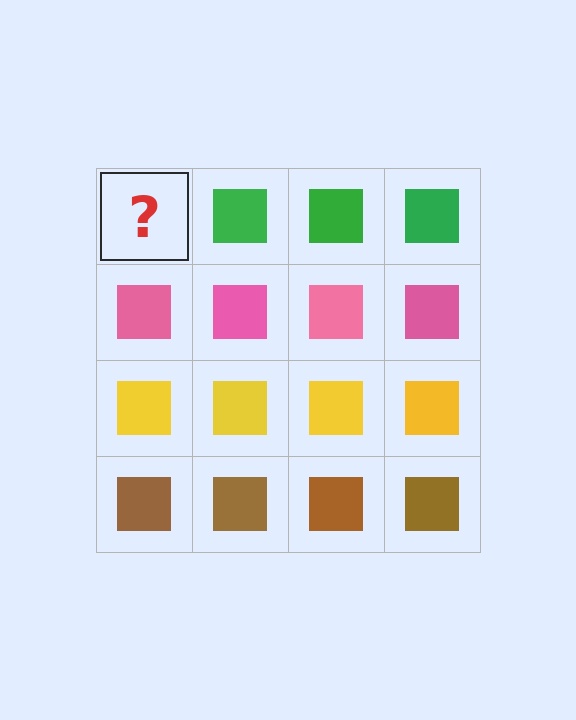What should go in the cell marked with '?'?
The missing cell should contain a green square.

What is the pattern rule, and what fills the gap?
The rule is that each row has a consistent color. The gap should be filled with a green square.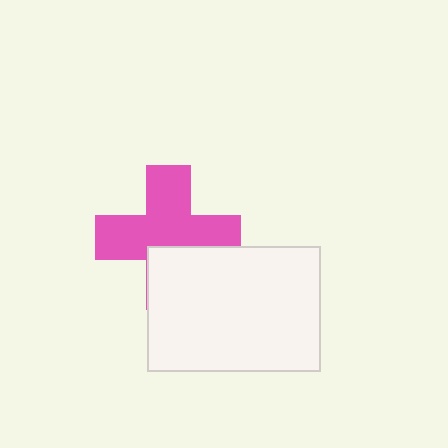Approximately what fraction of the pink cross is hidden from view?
Roughly 32% of the pink cross is hidden behind the white rectangle.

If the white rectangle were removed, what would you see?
You would see the complete pink cross.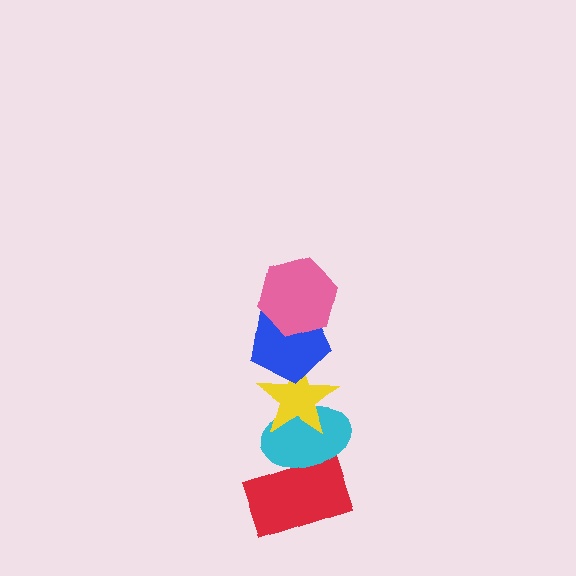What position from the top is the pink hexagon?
The pink hexagon is 1st from the top.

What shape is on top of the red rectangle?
The cyan ellipse is on top of the red rectangle.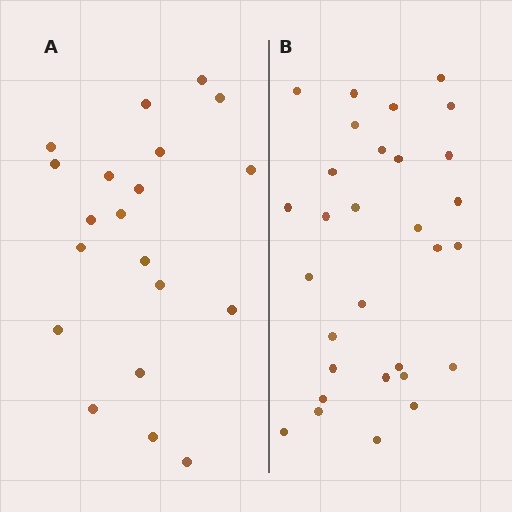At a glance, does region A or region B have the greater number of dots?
Region B (the right region) has more dots.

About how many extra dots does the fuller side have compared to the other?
Region B has roughly 10 or so more dots than region A.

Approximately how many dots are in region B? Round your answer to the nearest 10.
About 30 dots.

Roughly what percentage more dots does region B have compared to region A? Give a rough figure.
About 50% more.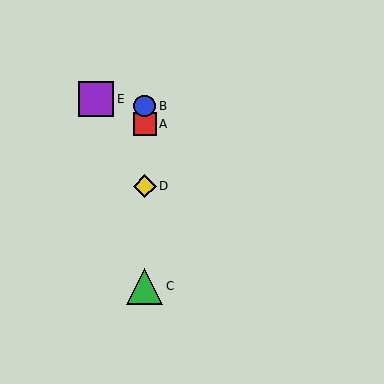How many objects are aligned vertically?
4 objects (A, B, C, D) are aligned vertically.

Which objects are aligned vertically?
Objects A, B, C, D are aligned vertically.